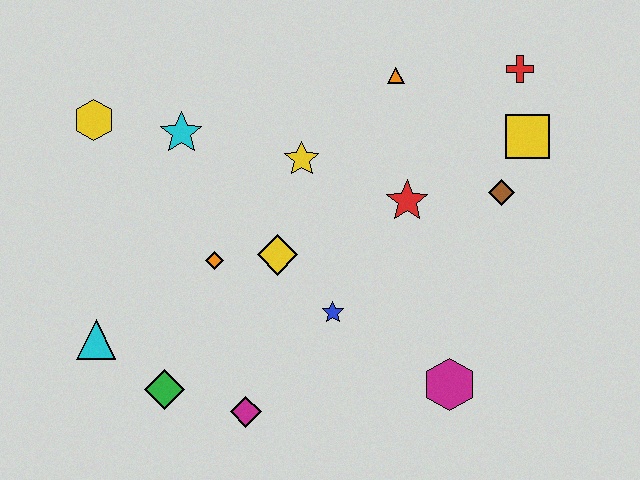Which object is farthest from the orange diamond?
The red cross is farthest from the orange diamond.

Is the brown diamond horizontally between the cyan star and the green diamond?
No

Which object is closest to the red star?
The brown diamond is closest to the red star.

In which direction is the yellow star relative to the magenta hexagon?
The yellow star is above the magenta hexagon.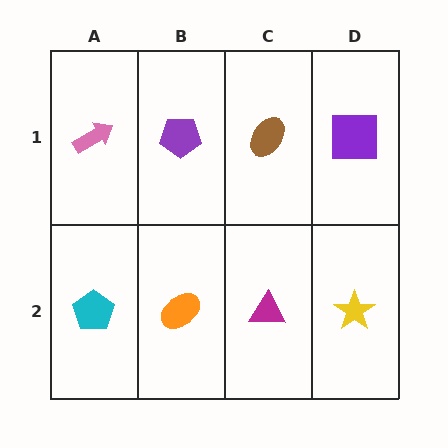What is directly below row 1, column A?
A cyan pentagon.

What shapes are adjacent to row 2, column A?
A pink arrow (row 1, column A), an orange ellipse (row 2, column B).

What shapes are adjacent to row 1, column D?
A yellow star (row 2, column D), a brown ellipse (row 1, column C).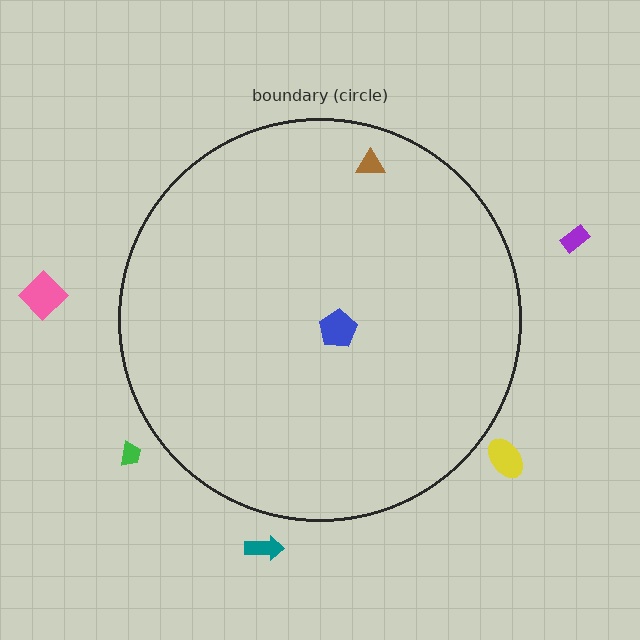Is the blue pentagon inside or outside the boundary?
Inside.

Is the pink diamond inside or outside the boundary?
Outside.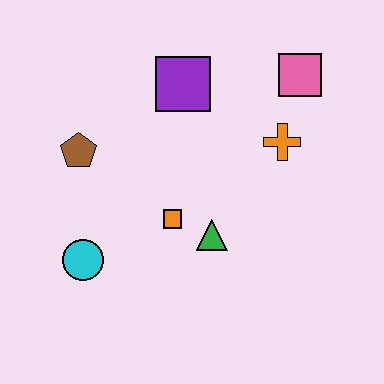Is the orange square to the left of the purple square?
Yes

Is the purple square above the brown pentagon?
Yes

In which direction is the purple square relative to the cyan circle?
The purple square is above the cyan circle.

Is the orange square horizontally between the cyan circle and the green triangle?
Yes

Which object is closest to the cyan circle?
The orange square is closest to the cyan circle.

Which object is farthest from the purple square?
The cyan circle is farthest from the purple square.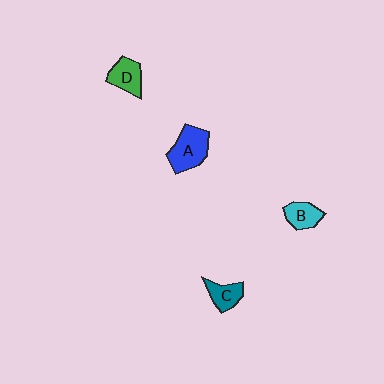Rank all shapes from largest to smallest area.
From largest to smallest: A (blue), D (green), B (cyan), C (teal).